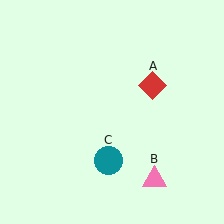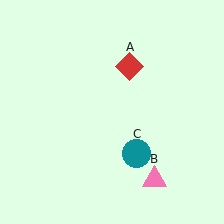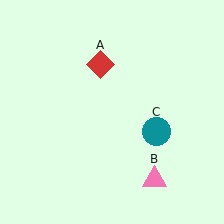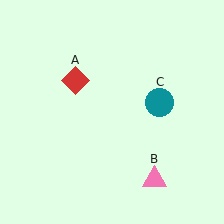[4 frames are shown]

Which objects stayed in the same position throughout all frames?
Pink triangle (object B) remained stationary.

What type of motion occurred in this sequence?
The red diamond (object A), teal circle (object C) rotated counterclockwise around the center of the scene.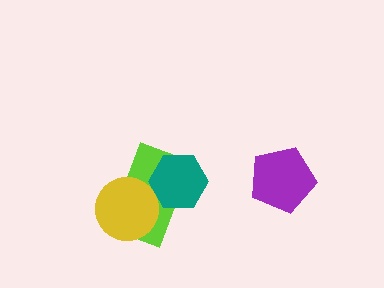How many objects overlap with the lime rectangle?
2 objects overlap with the lime rectangle.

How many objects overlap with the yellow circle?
1 object overlaps with the yellow circle.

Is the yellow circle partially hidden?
No, no other shape covers it.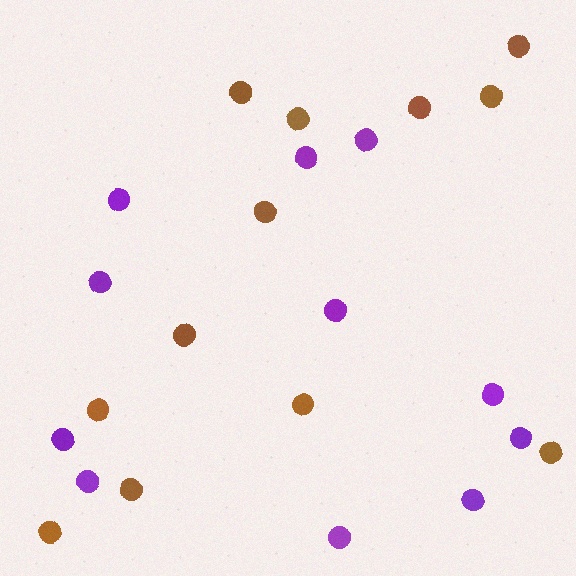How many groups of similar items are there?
There are 2 groups: one group of brown circles (12) and one group of purple circles (11).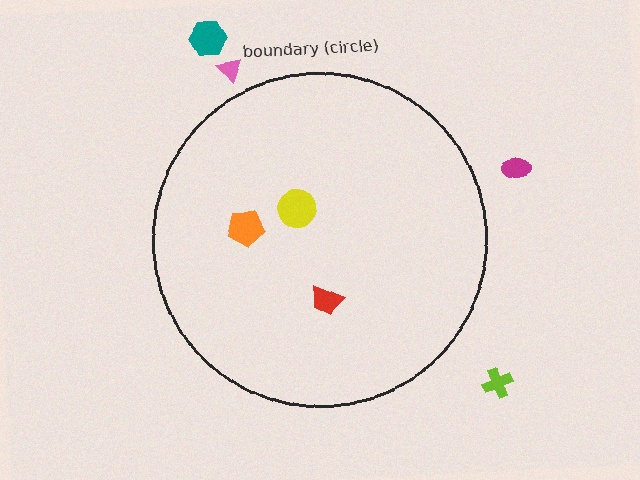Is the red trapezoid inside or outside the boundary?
Inside.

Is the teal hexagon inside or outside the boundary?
Outside.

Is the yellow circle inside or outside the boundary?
Inside.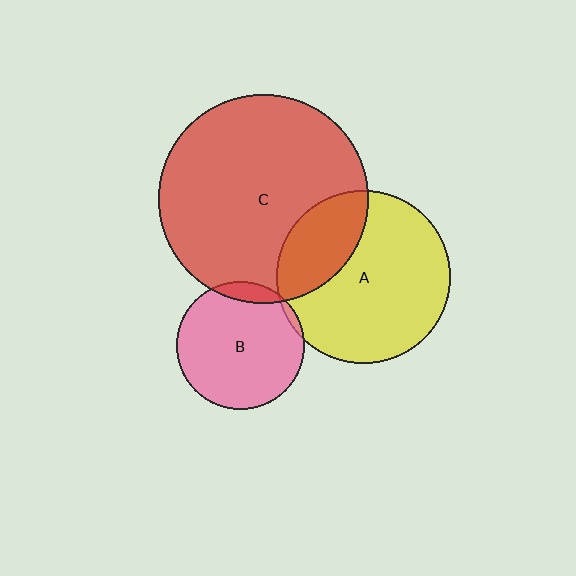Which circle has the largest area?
Circle C (red).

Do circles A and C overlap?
Yes.